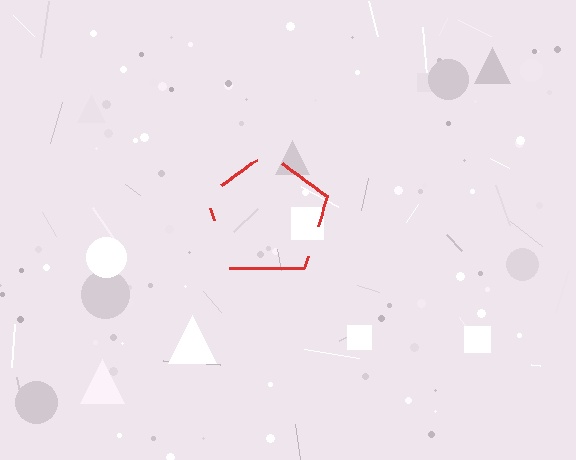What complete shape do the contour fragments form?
The contour fragments form a pentagon.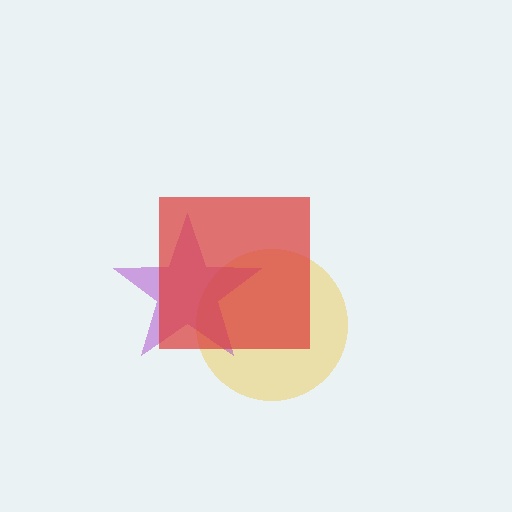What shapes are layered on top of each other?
The layered shapes are: a yellow circle, a purple star, a red square.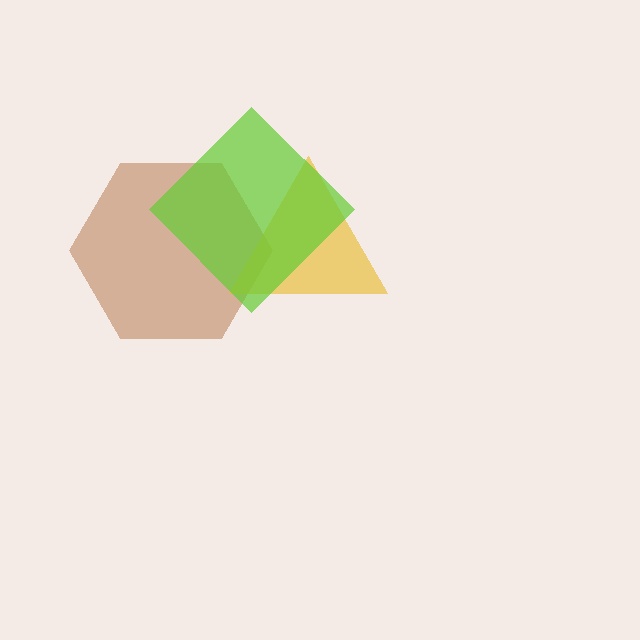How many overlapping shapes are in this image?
There are 3 overlapping shapes in the image.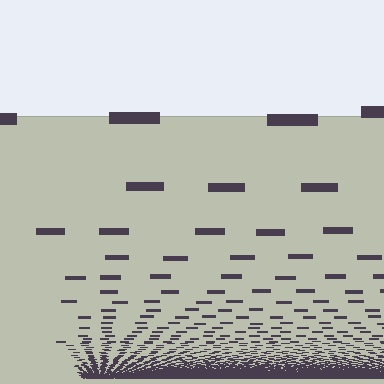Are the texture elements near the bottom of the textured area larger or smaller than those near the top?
Smaller. The gradient is inverted — elements near the bottom are smaller and denser.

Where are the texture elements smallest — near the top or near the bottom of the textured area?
Near the bottom.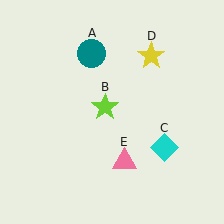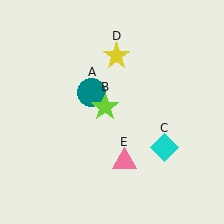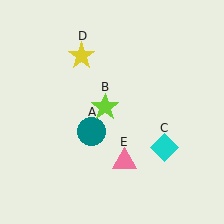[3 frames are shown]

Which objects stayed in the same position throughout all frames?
Lime star (object B) and cyan diamond (object C) and pink triangle (object E) remained stationary.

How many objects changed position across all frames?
2 objects changed position: teal circle (object A), yellow star (object D).